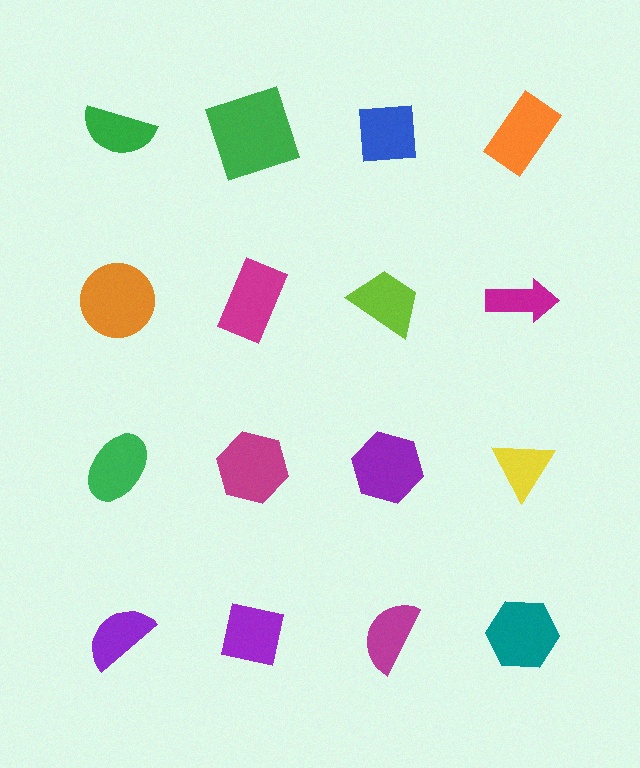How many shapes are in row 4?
4 shapes.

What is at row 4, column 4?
A teal hexagon.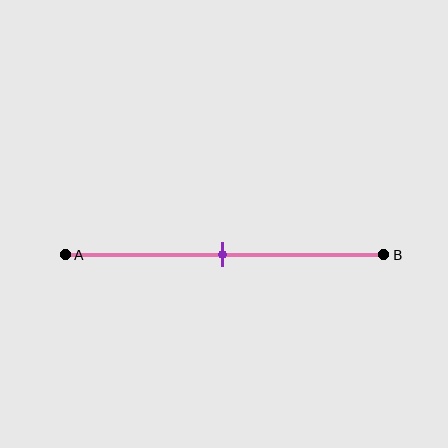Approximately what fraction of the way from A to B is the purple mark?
The purple mark is approximately 50% of the way from A to B.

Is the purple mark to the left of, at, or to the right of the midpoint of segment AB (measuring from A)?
The purple mark is approximately at the midpoint of segment AB.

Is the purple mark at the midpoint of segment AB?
Yes, the mark is approximately at the midpoint.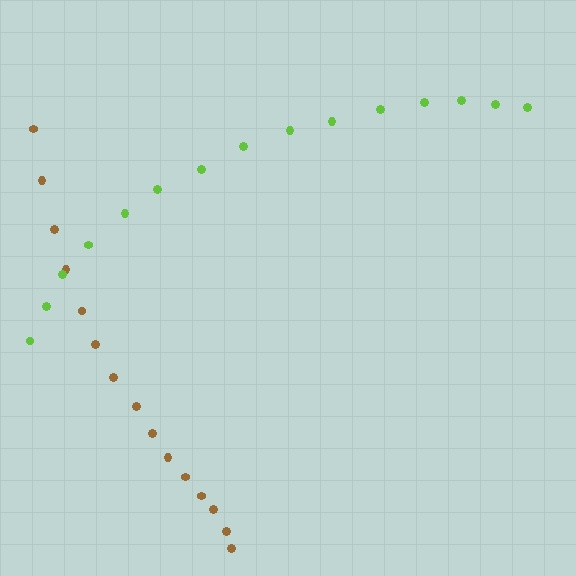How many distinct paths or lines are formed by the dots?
There are 2 distinct paths.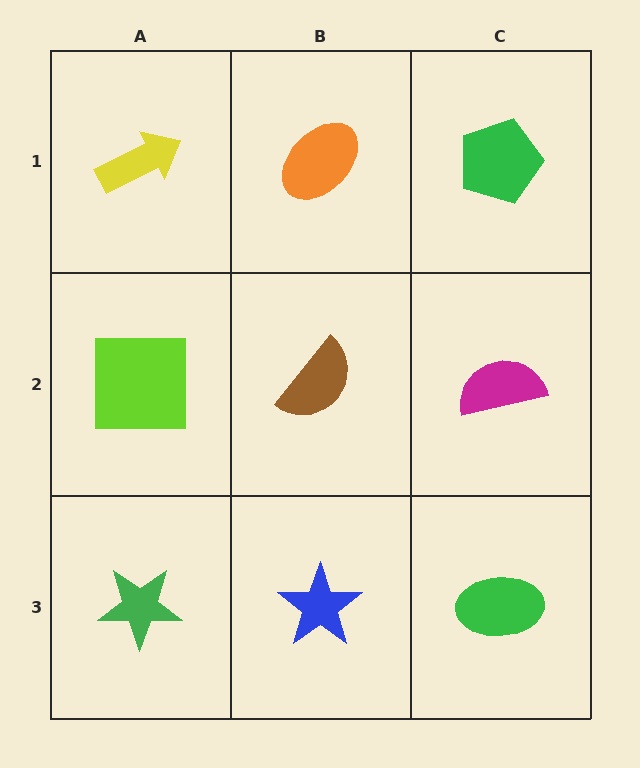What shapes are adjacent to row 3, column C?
A magenta semicircle (row 2, column C), a blue star (row 3, column B).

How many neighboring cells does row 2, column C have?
3.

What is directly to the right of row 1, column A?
An orange ellipse.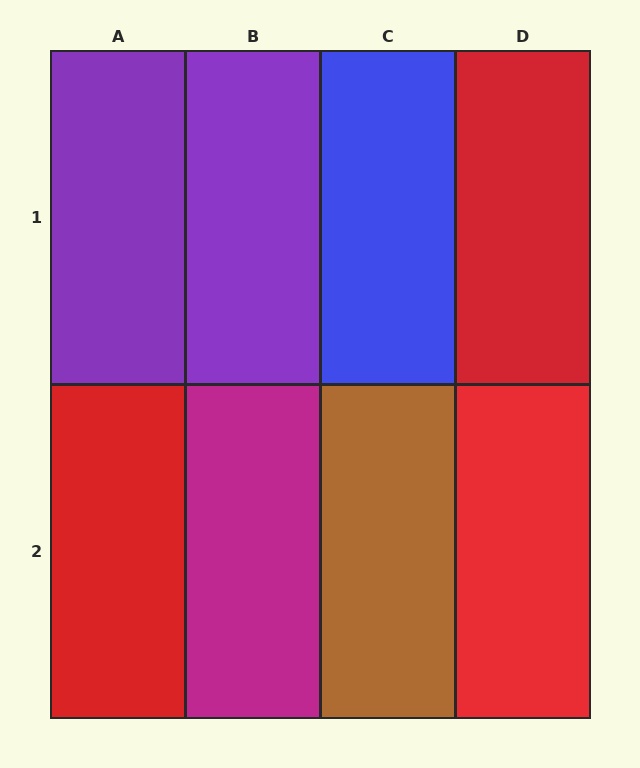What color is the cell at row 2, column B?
Magenta.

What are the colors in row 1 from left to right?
Purple, purple, blue, red.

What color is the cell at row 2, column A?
Red.